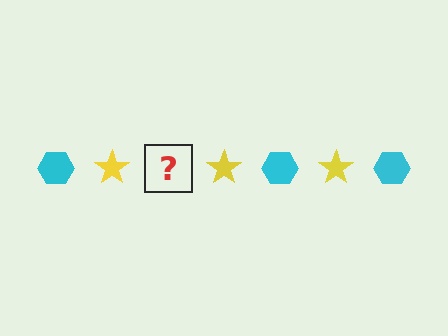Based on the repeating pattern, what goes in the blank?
The blank should be a cyan hexagon.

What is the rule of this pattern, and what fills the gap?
The rule is that the pattern alternates between cyan hexagon and yellow star. The gap should be filled with a cyan hexagon.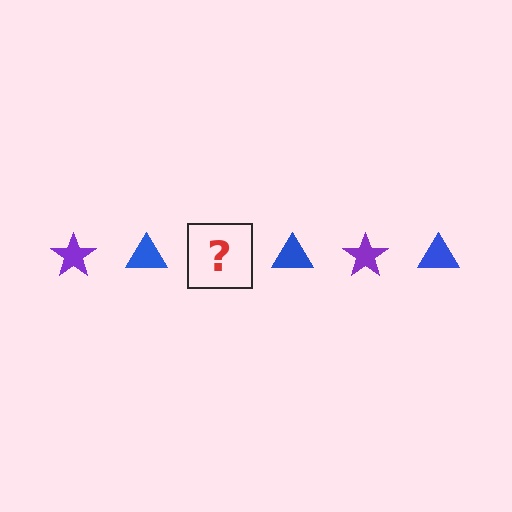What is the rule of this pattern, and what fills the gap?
The rule is that the pattern alternates between purple star and blue triangle. The gap should be filled with a purple star.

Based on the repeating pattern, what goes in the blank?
The blank should be a purple star.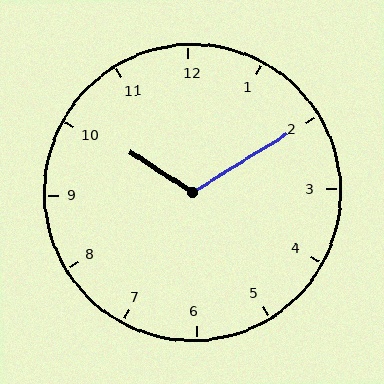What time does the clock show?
10:10.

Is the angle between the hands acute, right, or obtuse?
It is obtuse.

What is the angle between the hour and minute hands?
Approximately 115 degrees.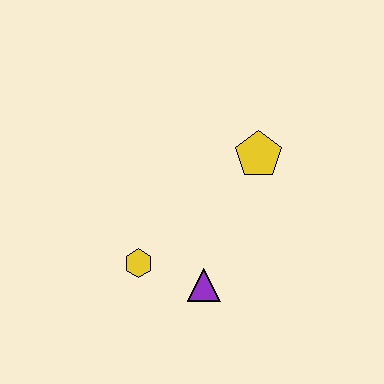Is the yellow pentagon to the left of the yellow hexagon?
No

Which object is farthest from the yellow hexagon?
The yellow pentagon is farthest from the yellow hexagon.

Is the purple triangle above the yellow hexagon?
No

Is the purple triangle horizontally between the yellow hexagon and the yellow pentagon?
Yes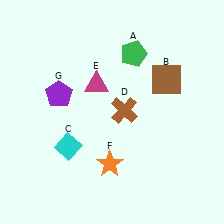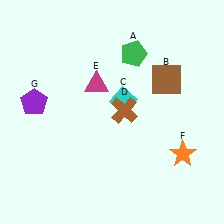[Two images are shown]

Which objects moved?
The objects that moved are: the cyan diamond (C), the orange star (F), the purple pentagon (G).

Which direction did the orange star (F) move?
The orange star (F) moved right.